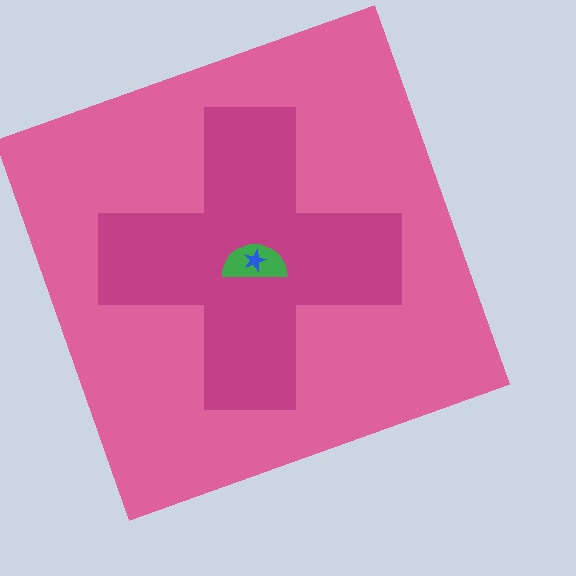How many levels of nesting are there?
4.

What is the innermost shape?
The blue star.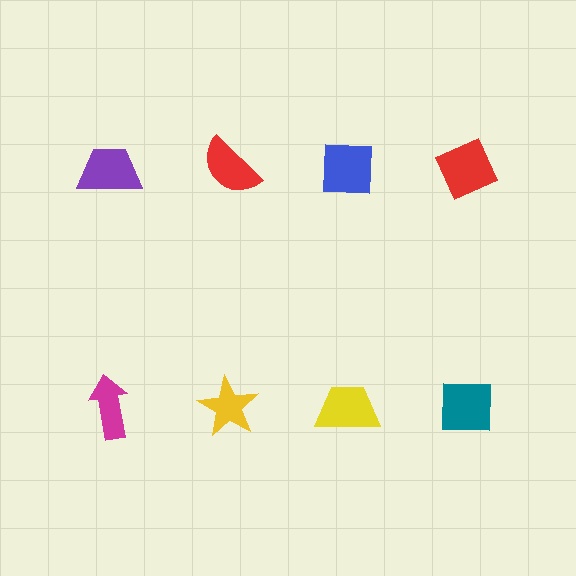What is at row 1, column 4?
A red diamond.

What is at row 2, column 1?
A magenta arrow.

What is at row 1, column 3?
A blue square.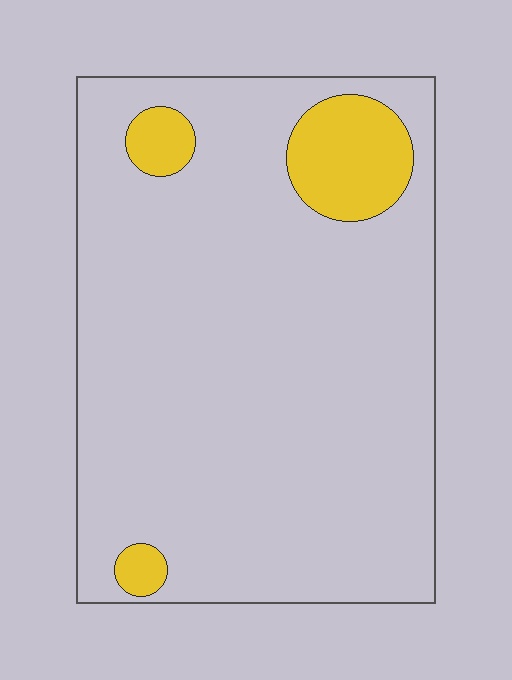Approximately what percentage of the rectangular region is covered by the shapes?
Approximately 10%.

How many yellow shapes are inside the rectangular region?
3.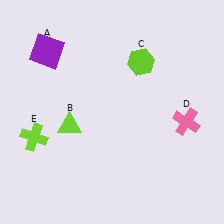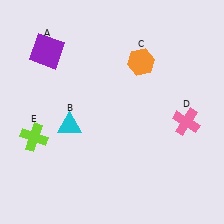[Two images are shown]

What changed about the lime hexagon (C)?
In Image 1, C is lime. In Image 2, it changed to orange.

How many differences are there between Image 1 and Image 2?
There are 2 differences between the two images.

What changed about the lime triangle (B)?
In Image 1, B is lime. In Image 2, it changed to cyan.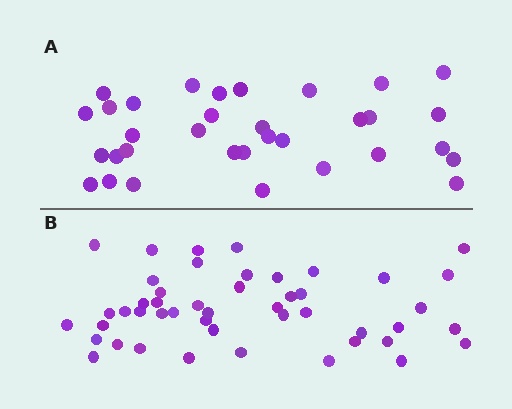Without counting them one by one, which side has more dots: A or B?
Region B (the bottom region) has more dots.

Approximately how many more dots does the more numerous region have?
Region B has approximately 15 more dots than region A.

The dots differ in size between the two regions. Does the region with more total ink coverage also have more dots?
No. Region A has more total ink coverage because its dots are larger, but region B actually contains more individual dots. Total area can be misleading — the number of items is what matters here.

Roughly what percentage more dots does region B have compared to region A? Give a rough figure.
About 40% more.